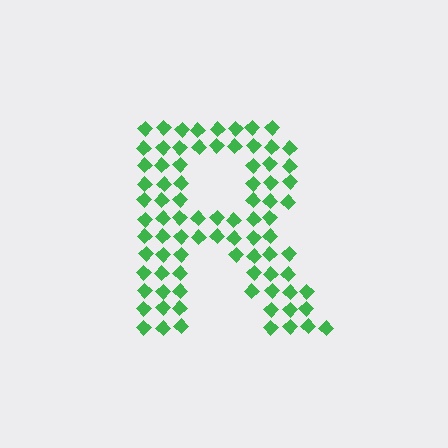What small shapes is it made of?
It is made of small diamonds.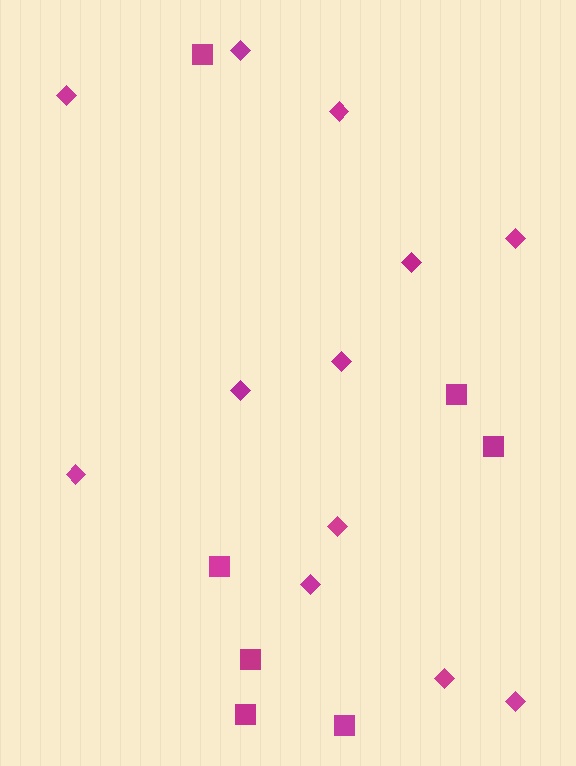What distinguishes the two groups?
There are 2 groups: one group of diamonds (12) and one group of squares (7).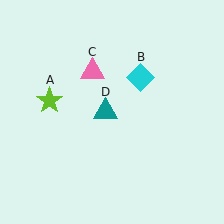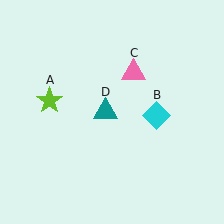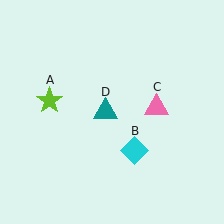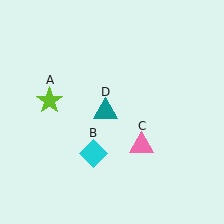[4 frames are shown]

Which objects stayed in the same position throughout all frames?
Lime star (object A) and teal triangle (object D) remained stationary.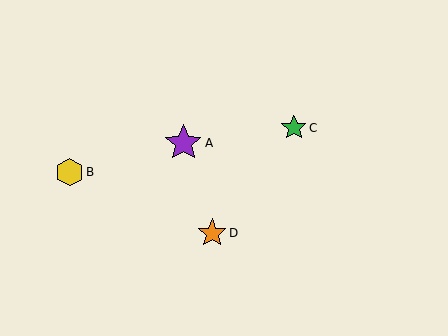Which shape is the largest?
The purple star (labeled A) is the largest.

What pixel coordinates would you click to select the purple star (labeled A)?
Click at (183, 143) to select the purple star A.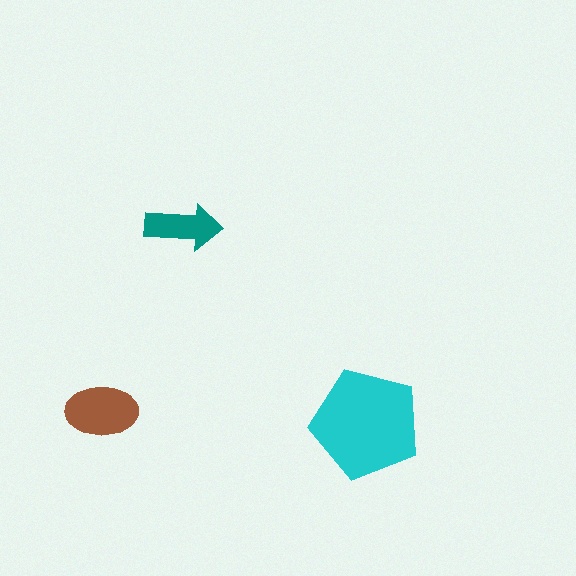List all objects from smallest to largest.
The teal arrow, the brown ellipse, the cyan pentagon.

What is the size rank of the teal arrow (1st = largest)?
3rd.